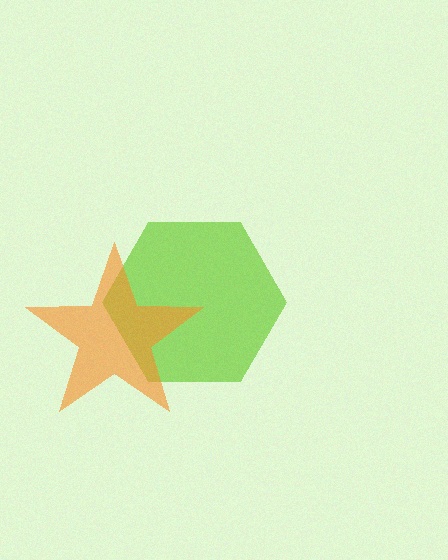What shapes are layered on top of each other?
The layered shapes are: a lime hexagon, an orange star.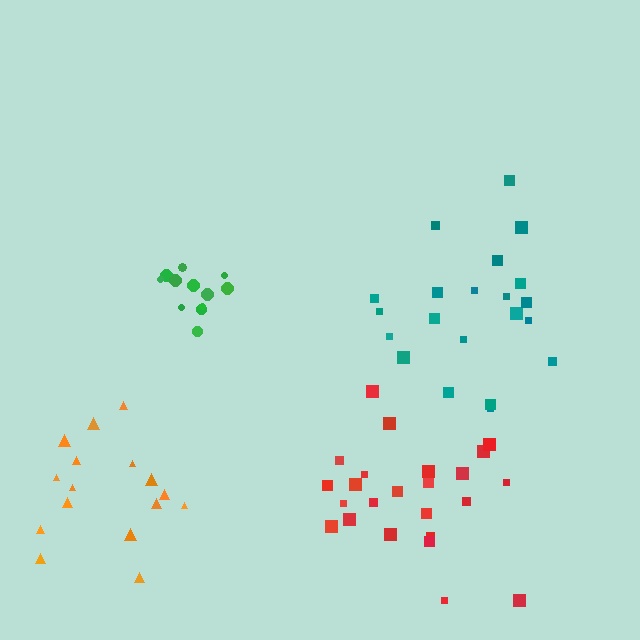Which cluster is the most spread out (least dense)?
Teal.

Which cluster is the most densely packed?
Green.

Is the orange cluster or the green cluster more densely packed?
Green.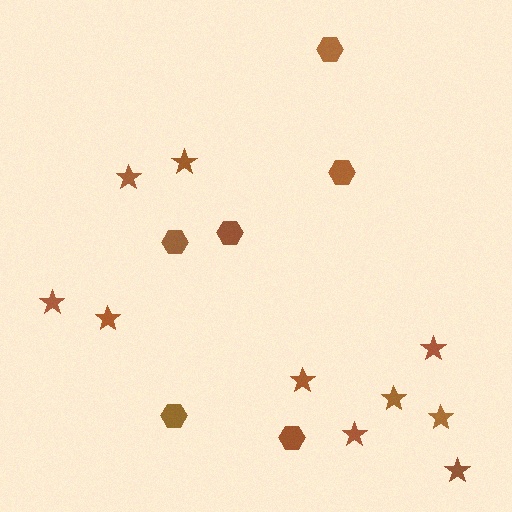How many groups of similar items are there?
There are 2 groups: one group of hexagons (6) and one group of stars (10).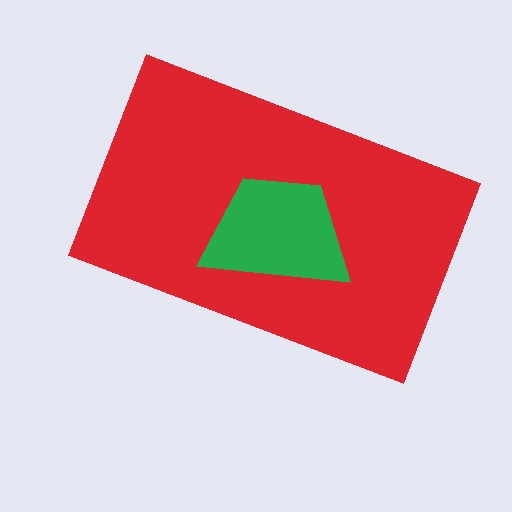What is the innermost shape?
The green trapezoid.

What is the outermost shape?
The red rectangle.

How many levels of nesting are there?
2.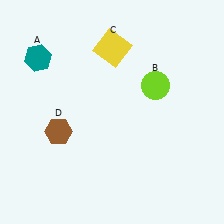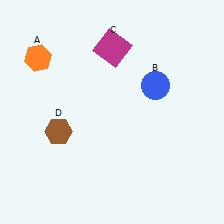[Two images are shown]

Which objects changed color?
A changed from teal to orange. B changed from lime to blue. C changed from yellow to magenta.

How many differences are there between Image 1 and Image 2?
There are 3 differences between the two images.